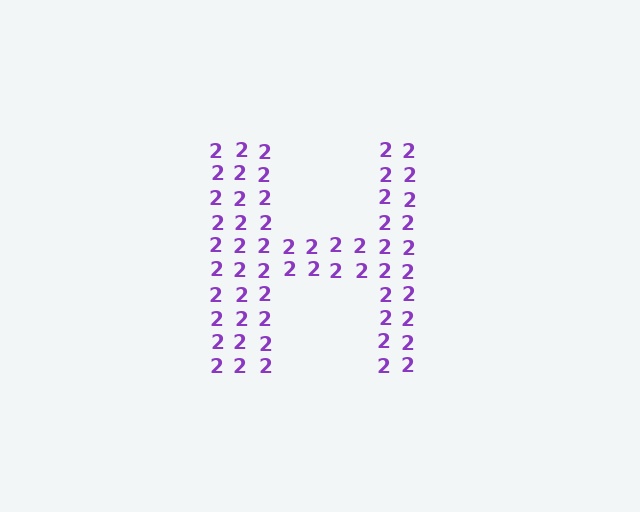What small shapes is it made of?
It is made of small digit 2's.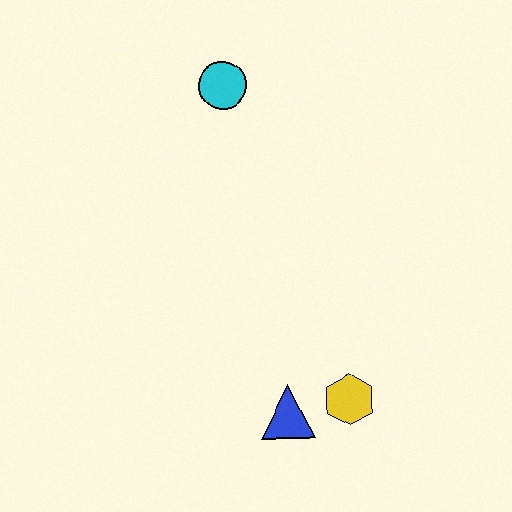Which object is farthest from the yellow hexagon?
The cyan circle is farthest from the yellow hexagon.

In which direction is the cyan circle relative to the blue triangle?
The cyan circle is above the blue triangle.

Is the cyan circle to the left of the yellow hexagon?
Yes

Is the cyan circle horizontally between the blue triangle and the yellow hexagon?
No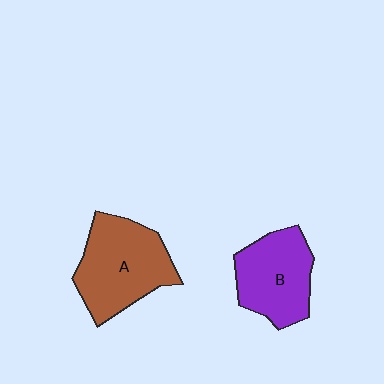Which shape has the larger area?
Shape A (brown).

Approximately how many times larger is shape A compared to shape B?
Approximately 1.2 times.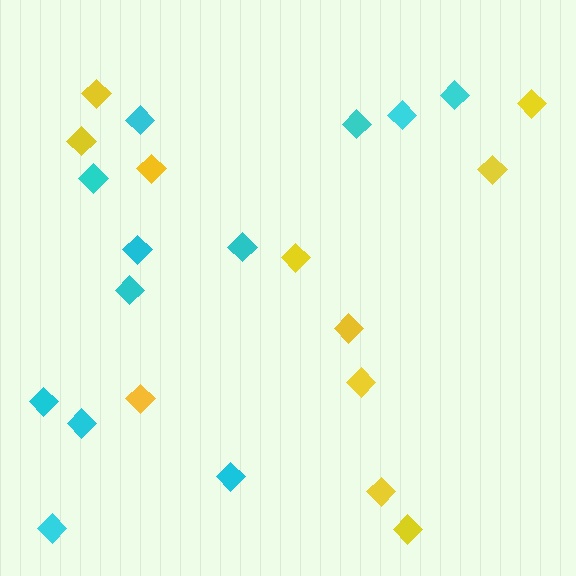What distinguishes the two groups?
There are 2 groups: one group of cyan diamonds (12) and one group of yellow diamonds (11).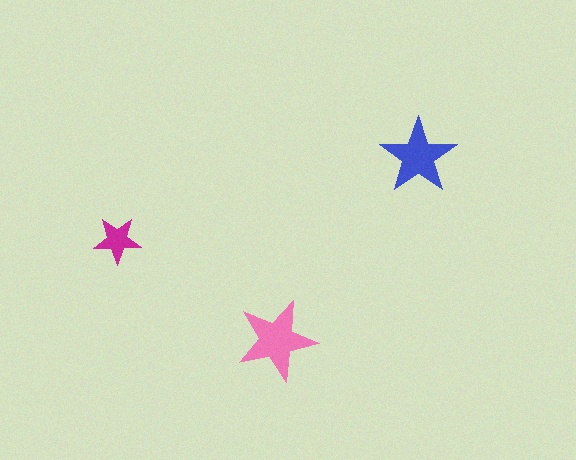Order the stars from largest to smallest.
the pink one, the blue one, the magenta one.